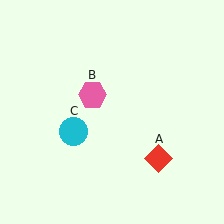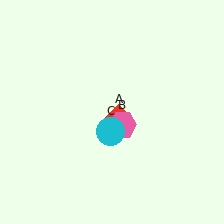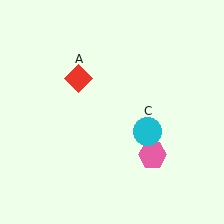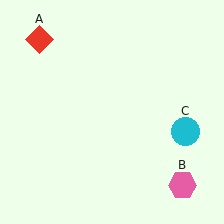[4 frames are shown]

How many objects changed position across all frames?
3 objects changed position: red diamond (object A), pink hexagon (object B), cyan circle (object C).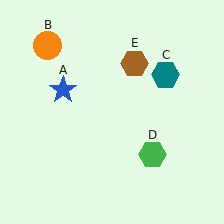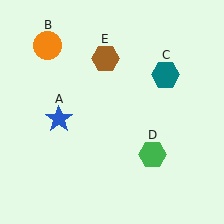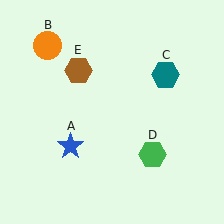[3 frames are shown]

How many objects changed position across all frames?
2 objects changed position: blue star (object A), brown hexagon (object E).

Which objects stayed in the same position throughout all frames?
Orange circle (object B) and teal hexagon (object C) and green hexagon (object D) remained stationary.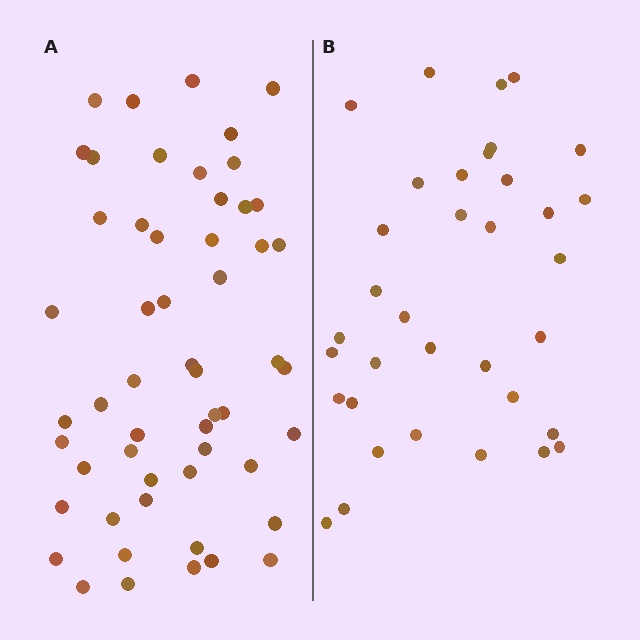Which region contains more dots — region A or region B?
Region A (the left region) has more dots.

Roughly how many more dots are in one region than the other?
Region A has approximately 20 more dots than region B.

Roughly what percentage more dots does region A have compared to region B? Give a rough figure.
About 55% more.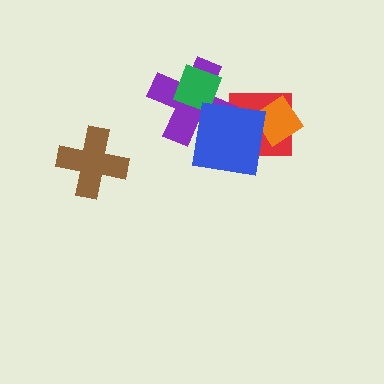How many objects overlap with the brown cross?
0 objects overlap with the brown cross.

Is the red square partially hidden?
Yes, it is partially covered by another shape.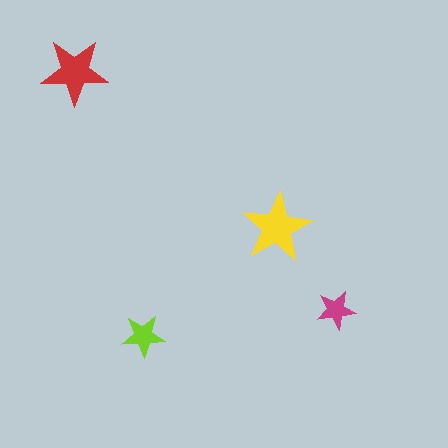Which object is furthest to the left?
The red star is leftmost.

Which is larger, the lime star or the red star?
The red one.